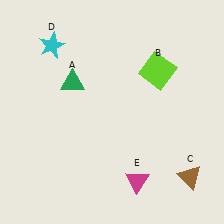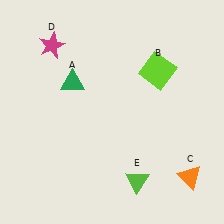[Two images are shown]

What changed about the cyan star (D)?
In Image 1, D is cyan. In Image 2, it changed to magenta.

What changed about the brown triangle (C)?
In Image 1, C is brown. In Image 2, it changed to orange.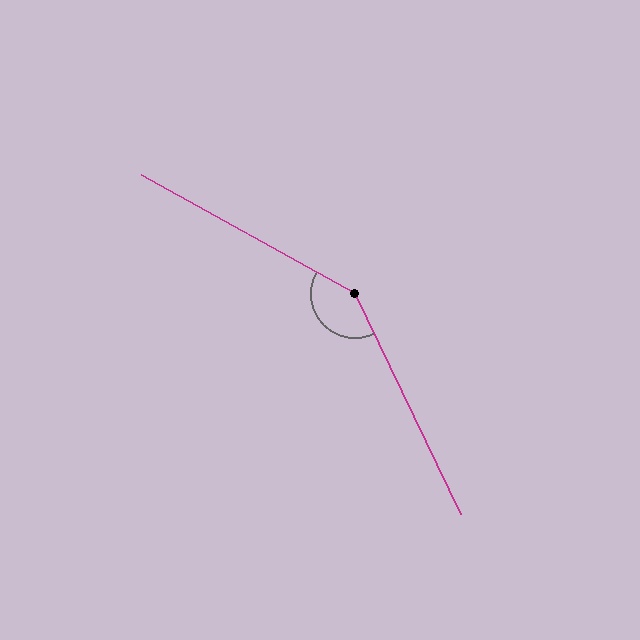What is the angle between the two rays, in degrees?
Approximately 144 degrees.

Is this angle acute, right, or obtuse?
It is obtuse.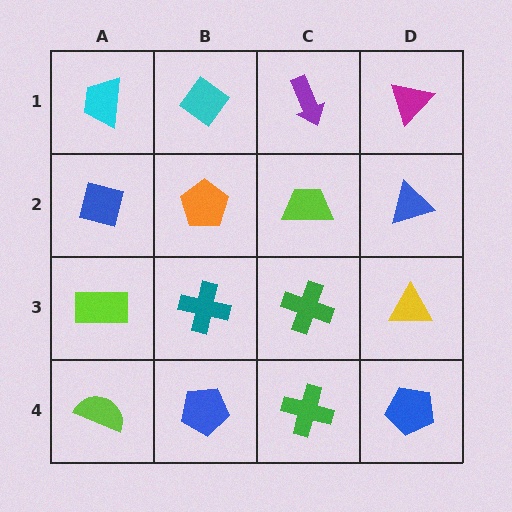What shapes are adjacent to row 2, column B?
A cyan diamond (row 1, column B), a teal cross (row 3, column B), a blue square (row 2, column A), a lime trapezoid (row 2, column C).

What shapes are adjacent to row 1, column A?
A blue square (row 2, column A), a cyan diamond (row 1, column B).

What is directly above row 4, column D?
A yellow triangle.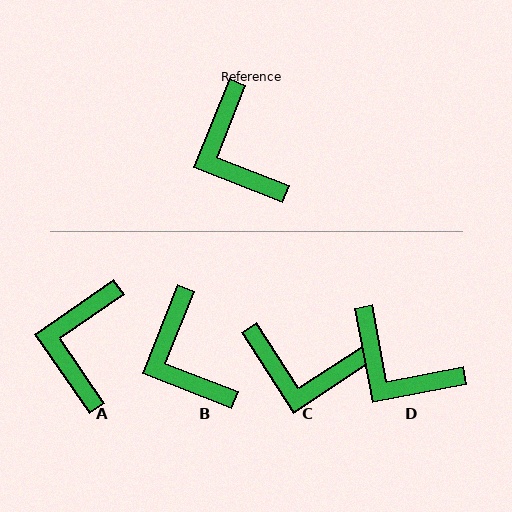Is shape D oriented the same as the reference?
No, it is off by about 32 degrees.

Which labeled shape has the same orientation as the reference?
B.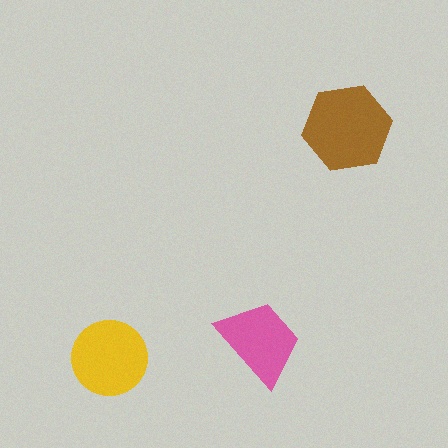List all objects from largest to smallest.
The brown hexagon, the yellow circle, the pink trapezoid.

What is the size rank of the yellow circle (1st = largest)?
2nd.